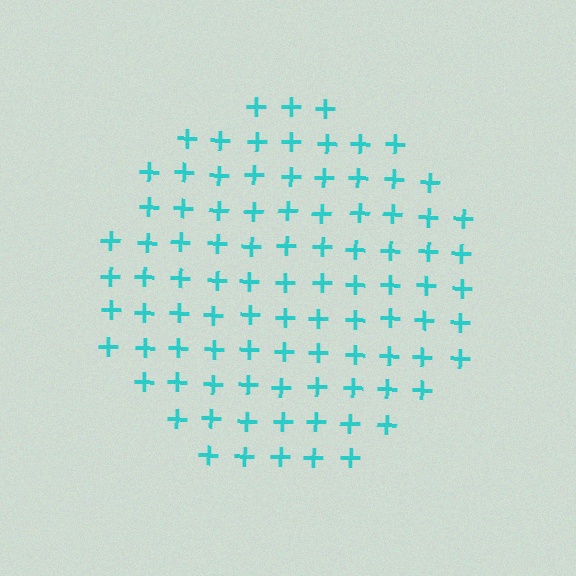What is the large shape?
The large shape is a circle.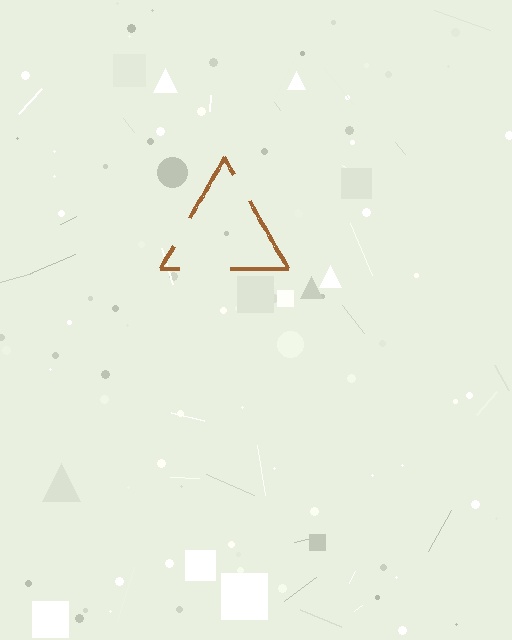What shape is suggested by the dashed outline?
The dashed outline suggests a triangle.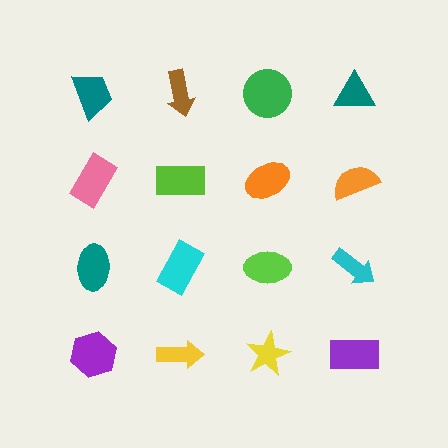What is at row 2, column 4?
An orange semicircle.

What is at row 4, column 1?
A purple hexagon.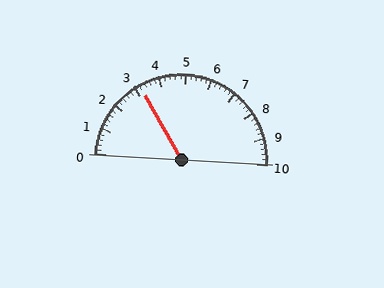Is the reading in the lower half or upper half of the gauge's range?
The reading is in the lower half of the range (0 to 10).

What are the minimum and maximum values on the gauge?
The gauge ranges from 0 to 10.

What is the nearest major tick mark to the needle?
The nearest major tick mark is 3.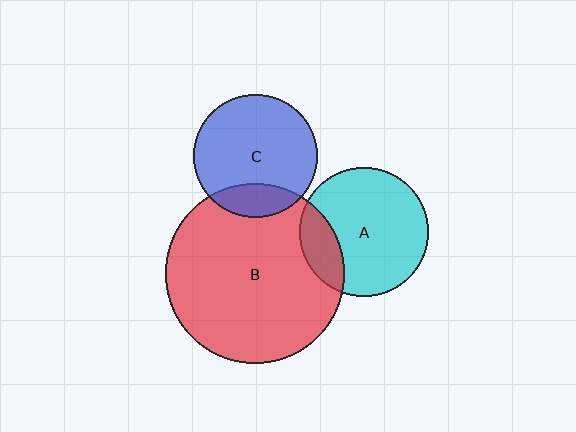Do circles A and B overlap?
Yes.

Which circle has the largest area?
Circle B (red).